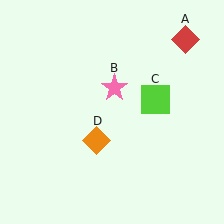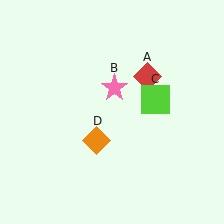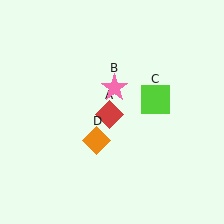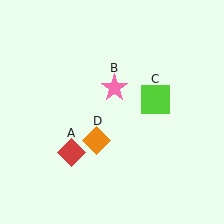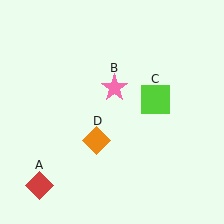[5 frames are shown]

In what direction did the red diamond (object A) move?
The red diamond (object A) moved down and to the left.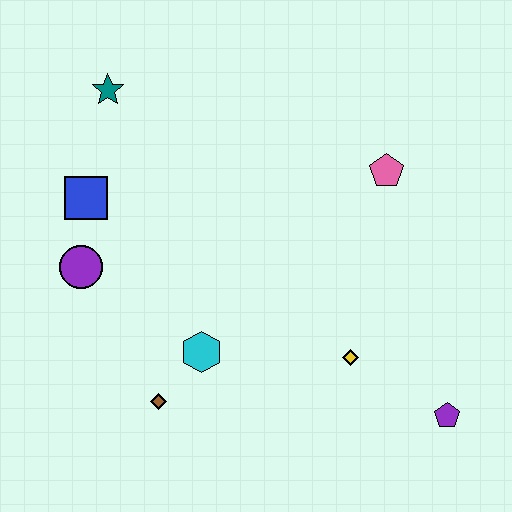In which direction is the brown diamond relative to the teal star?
The brown diamond is below the teal star.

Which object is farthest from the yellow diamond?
The teal star is farthest from the yellow diamond.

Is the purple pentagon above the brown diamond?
No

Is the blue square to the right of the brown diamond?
No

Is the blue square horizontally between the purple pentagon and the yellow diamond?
No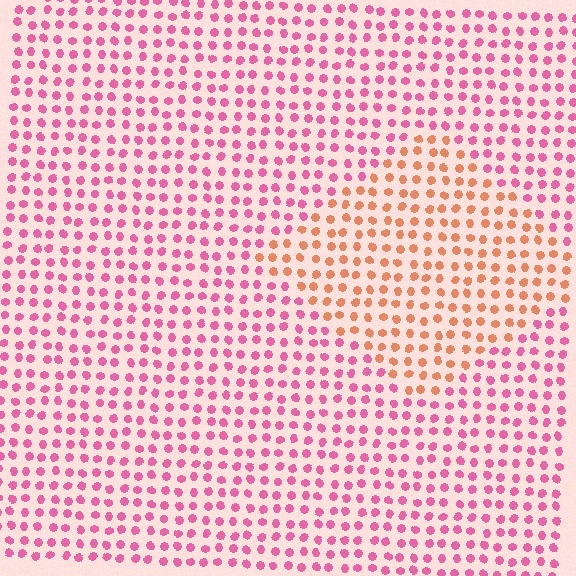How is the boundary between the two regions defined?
The boundary is defined purely by a slight shift in hue (about 47 degrees). Spacing, size, and orientation are identical on both sides.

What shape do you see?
I see a diamond.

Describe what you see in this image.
The image is filled with small pink elements in a uniform arrangement. A diamond-shaped region is visible where the elements are tinted to a slightly different hue, forming a subtle color boundary.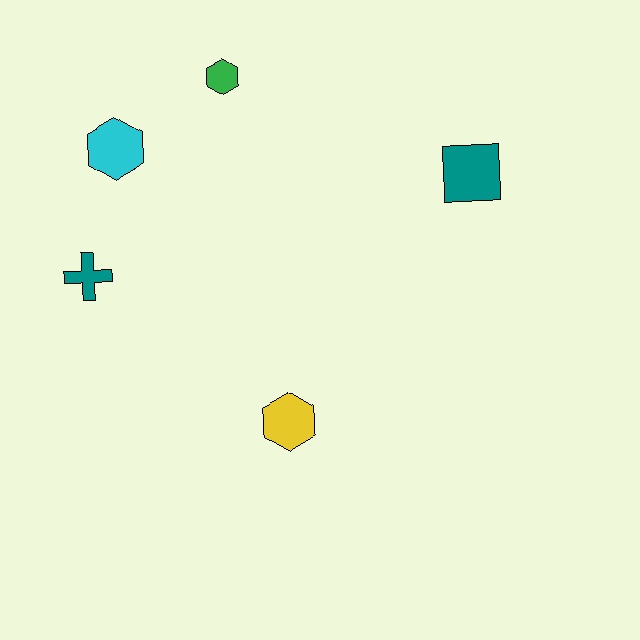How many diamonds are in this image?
There are no diamonds.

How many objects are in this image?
There are 5 objects.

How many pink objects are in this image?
There are no pink objects.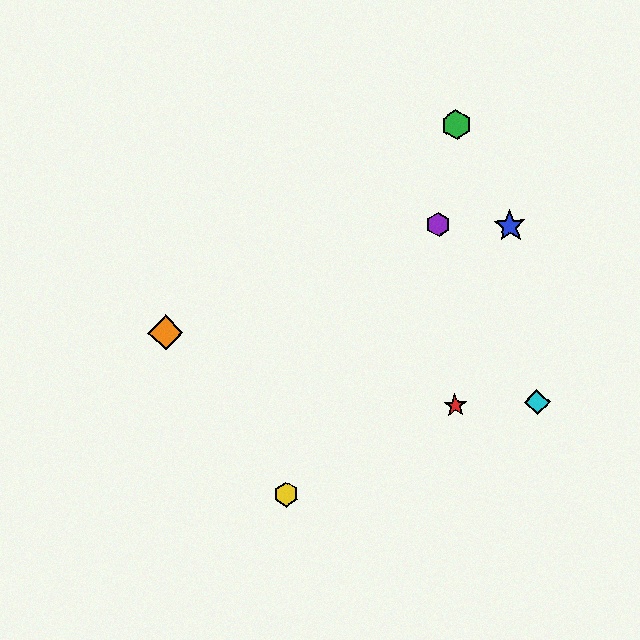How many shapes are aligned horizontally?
2 shapes (the red star, the cyan diamond) are aligned horizontally.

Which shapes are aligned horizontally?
The red star, the cyan diamond are aligned horizontally.